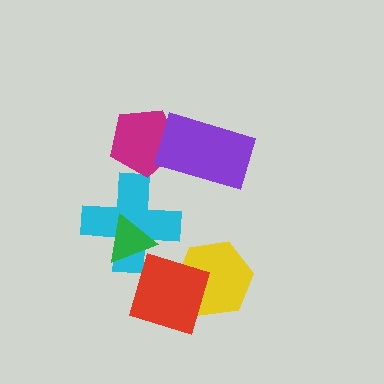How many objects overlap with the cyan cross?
2 objects overlap with the cyan cross.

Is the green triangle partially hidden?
Yes, it is partially covered by another shape.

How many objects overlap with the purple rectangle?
1 object overlaps with the purple rectangle.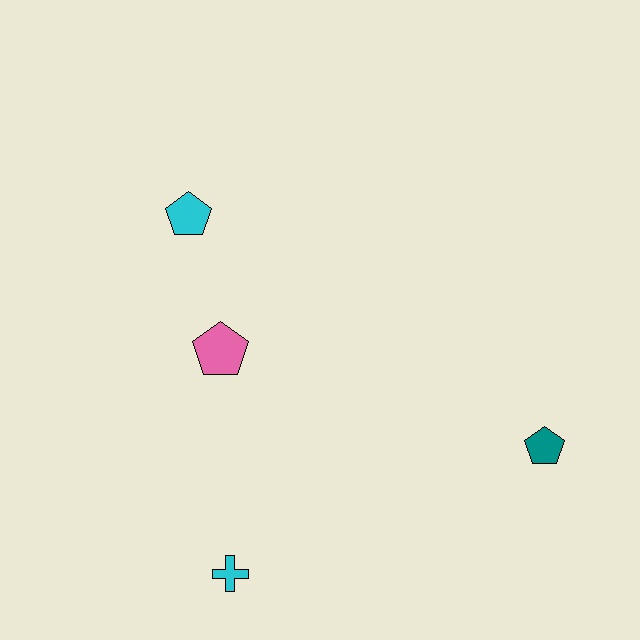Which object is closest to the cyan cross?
The pink pentagon is closest to the cyan cross.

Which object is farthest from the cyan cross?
The cyan pentagon is farthest from the cyan cross.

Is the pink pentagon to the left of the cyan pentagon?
No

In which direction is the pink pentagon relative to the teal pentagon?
The pink pentagon is to the left of the teal pentagon.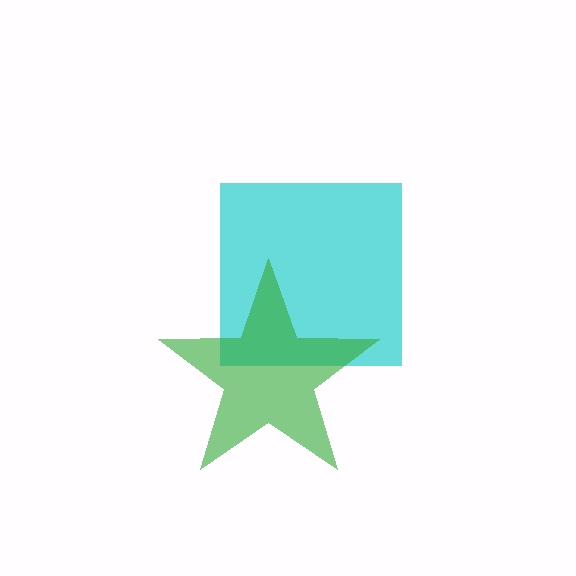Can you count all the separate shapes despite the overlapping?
Yes, there are 2 separate shapes.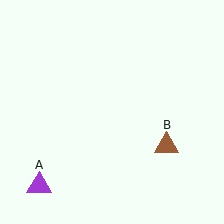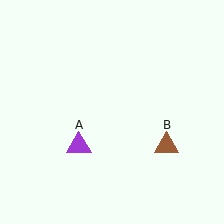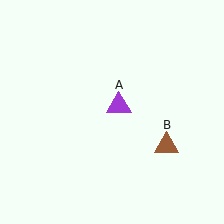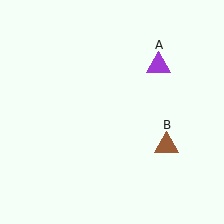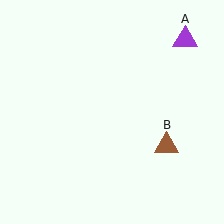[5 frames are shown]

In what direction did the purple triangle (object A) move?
The purple triangle (object A) moved up and to the right.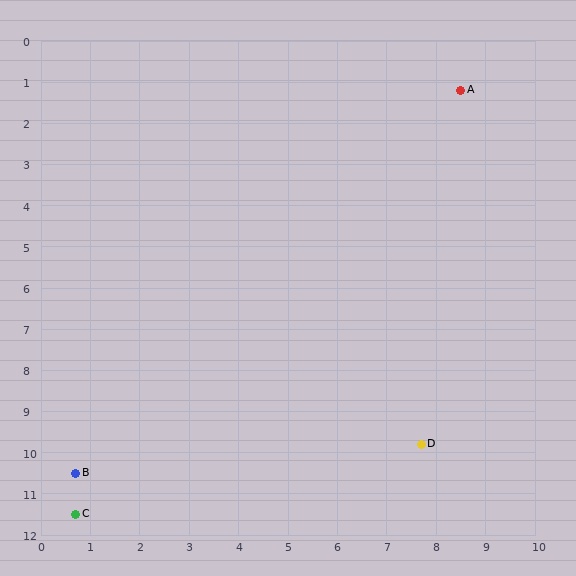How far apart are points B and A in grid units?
Points B and A are about 12.1 grid units apart.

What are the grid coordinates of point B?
Point B is at approximately (0.7, 10.5).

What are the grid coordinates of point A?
Point A is at approximately (8.5, 1.2).